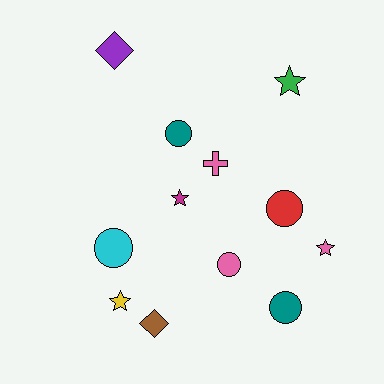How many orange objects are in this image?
There are no orange objects.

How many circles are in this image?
There are 5 circles.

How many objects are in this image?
There are 12 objects.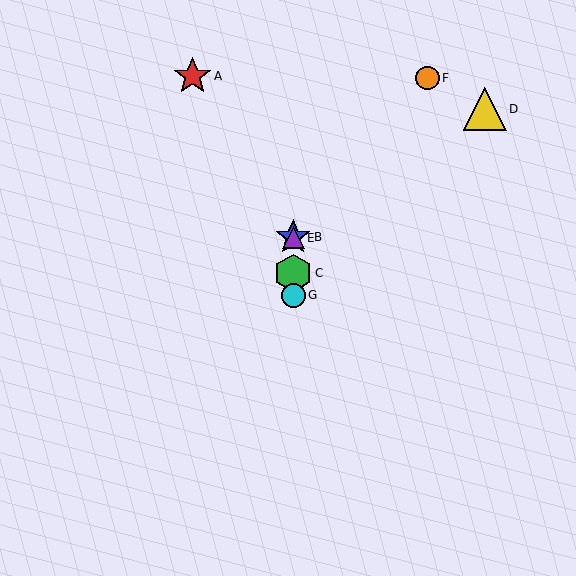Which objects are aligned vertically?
Objects B, C, E, G are aligned vertically.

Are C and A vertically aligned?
No, C is at x≈293 and A is at x≈192.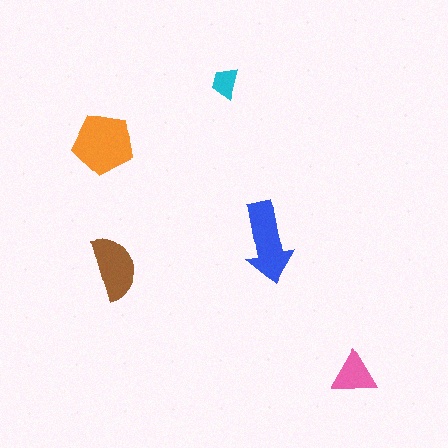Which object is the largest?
The orange pentagon.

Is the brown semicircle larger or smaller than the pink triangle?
Larger.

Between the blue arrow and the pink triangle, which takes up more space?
The blue arrow.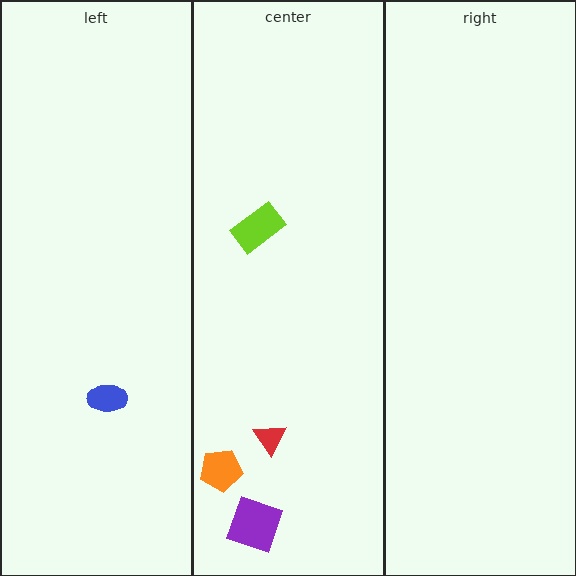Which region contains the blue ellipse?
The left region.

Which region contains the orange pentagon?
The center region.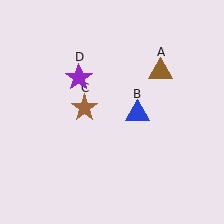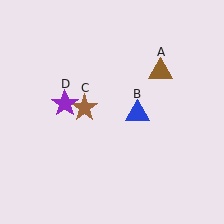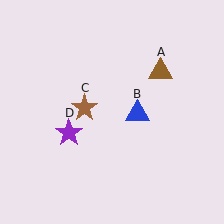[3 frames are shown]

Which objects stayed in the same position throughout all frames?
Brown triangle (object A) and blue triangle (object B) and brown star (object C) remained stationary.